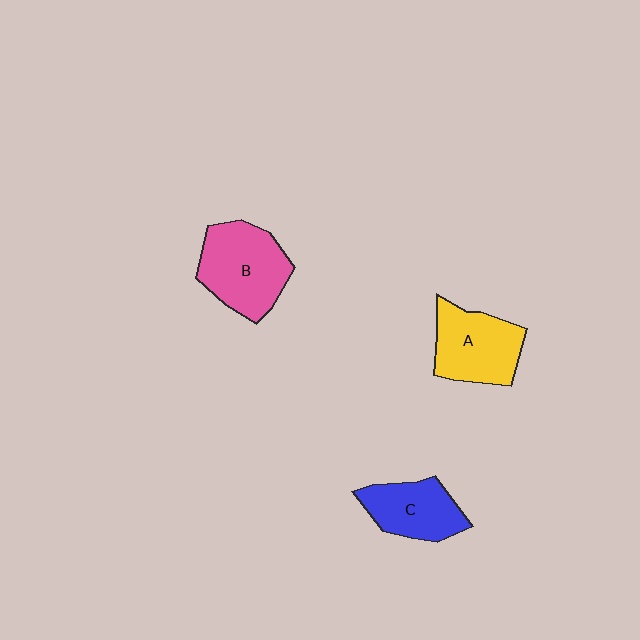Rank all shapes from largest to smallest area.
From largest to smallest: B (pink), A (yellow), C (blue).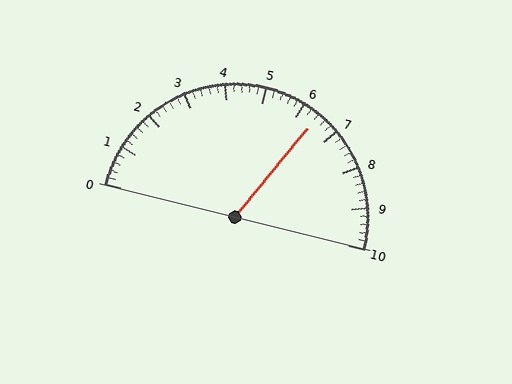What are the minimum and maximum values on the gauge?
The gauge ranges from 0 to 10.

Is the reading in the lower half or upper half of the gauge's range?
The reading is in the upper half of the range (0 to 10).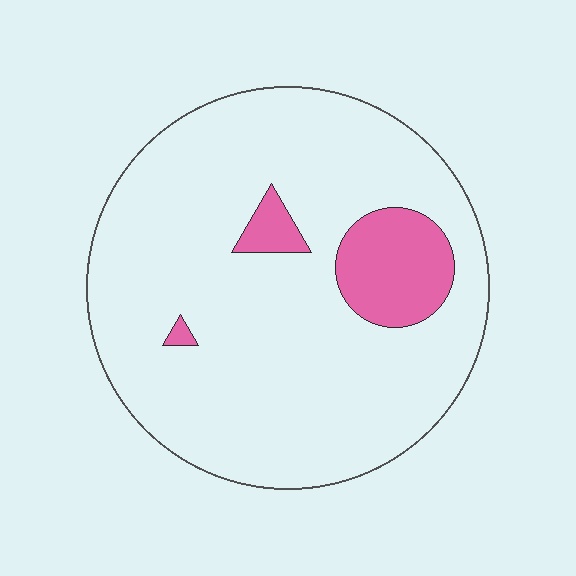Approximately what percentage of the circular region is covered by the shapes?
Approximately 10%.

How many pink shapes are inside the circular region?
3.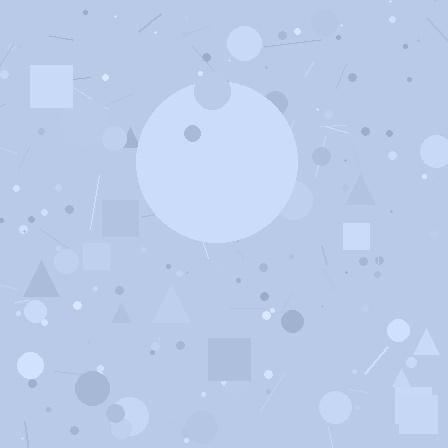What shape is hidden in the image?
A circle is hidden in the image.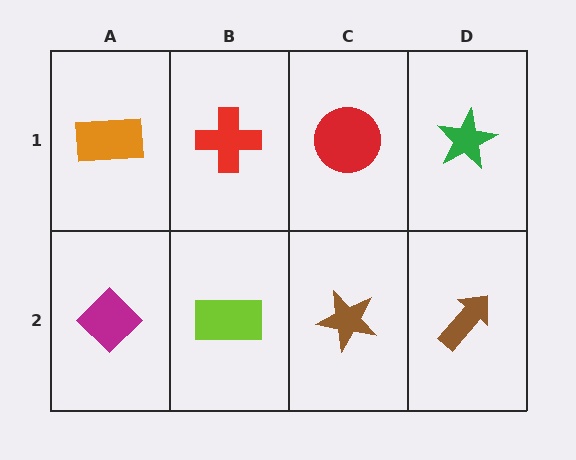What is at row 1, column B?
A red cross.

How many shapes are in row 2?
4 shapes.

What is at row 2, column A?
A magenta diamond.